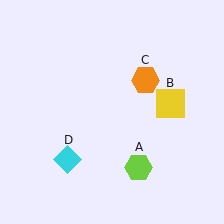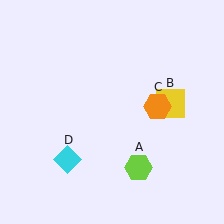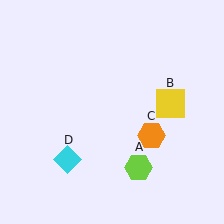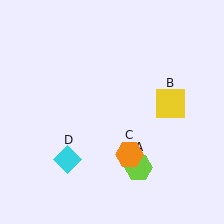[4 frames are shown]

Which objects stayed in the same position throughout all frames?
Lime hexagon (object A) and yellow square (object B) and cyan diamond (object D) remained stationary.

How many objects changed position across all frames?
1 object changed position: orange hexagon (object C).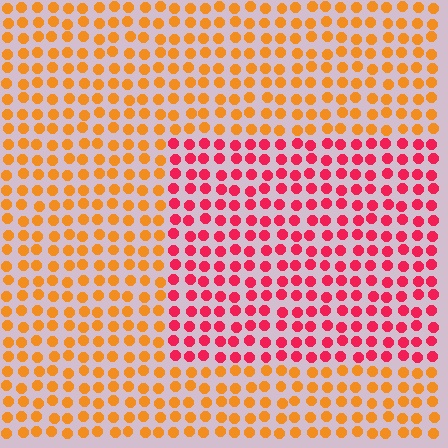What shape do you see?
I see a rectangle.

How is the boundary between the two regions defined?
The boundary is defined purely by a slight shift in hue (about 47 degrees). Spacing, size, and orientation are identical on both sides.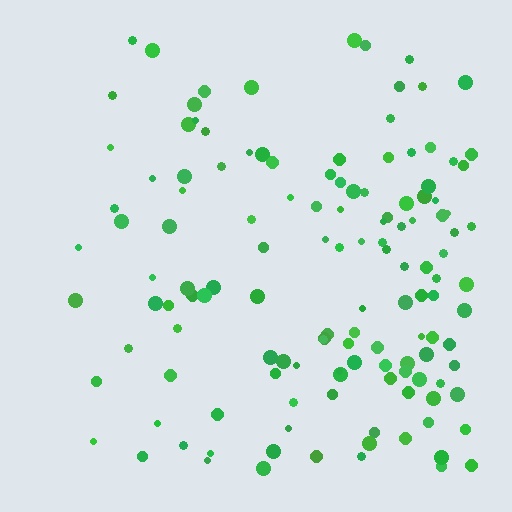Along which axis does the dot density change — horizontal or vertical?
Horizontal.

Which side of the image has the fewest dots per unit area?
The left.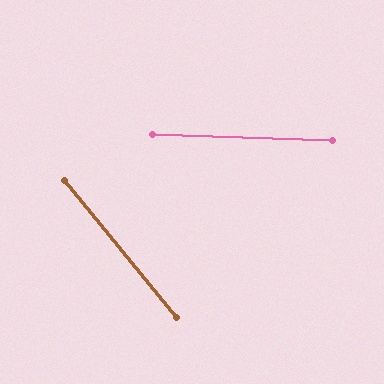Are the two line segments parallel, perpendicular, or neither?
Neither parallel nor perpendicular — they differ by about 49°.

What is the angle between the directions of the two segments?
Approximately 49 degrees.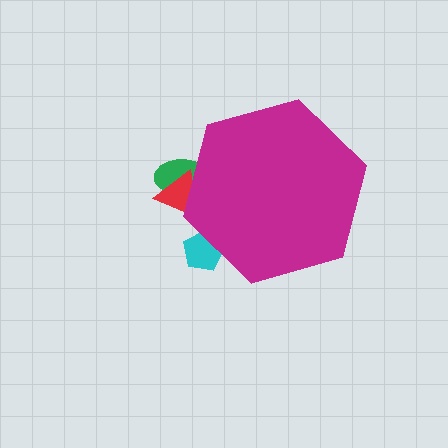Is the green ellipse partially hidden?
Yes, the green ellipse is partially hidden behind the magenta hexagon.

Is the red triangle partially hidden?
Yes, the red triangle is partially hidden behind the magenta hexagon.